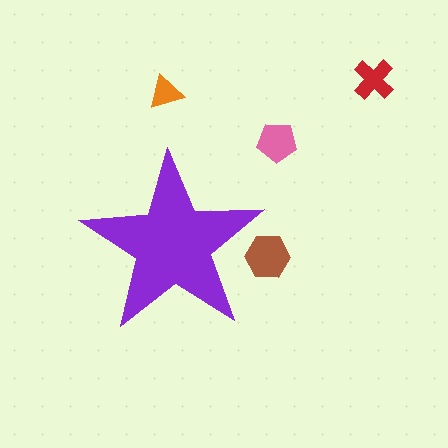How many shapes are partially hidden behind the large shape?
1 shape is partially hidden.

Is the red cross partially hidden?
No, the red cross is fully visible.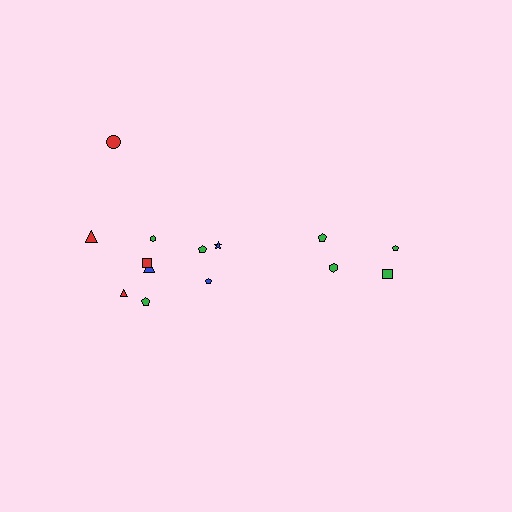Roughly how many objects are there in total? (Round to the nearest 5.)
Roughly 15 objects in total.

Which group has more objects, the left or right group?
The left group.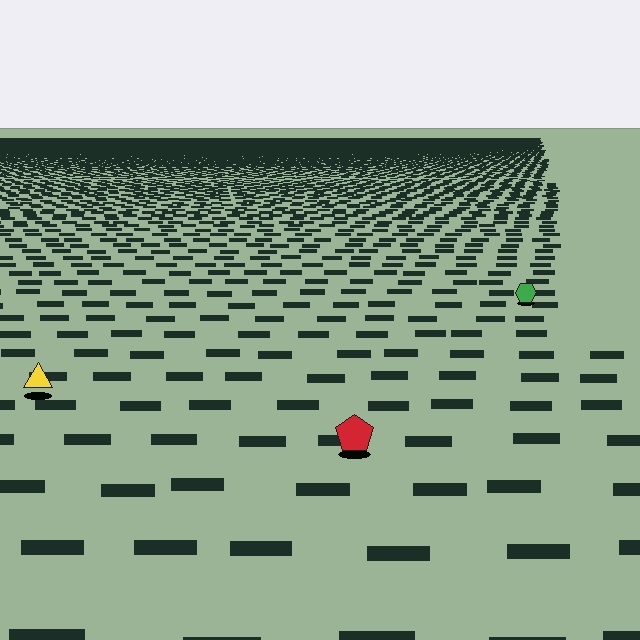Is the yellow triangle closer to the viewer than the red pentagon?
No. The red pentagon is closer — you can tell from the texture gradient: the ground texture is coarser near it.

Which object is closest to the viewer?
The red pentagon is closest. The texture marks near it are larger and more spread out.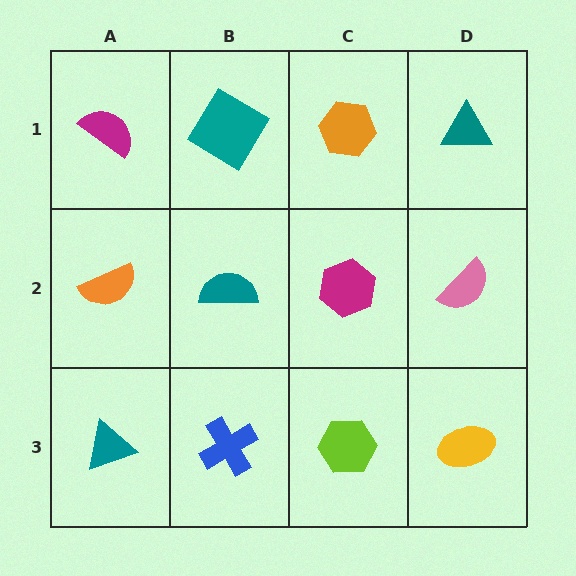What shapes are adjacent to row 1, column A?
An orange semicircle (row 2, column A), a teal diamond (row 1, column B).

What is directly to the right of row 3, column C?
A yellow ellipse.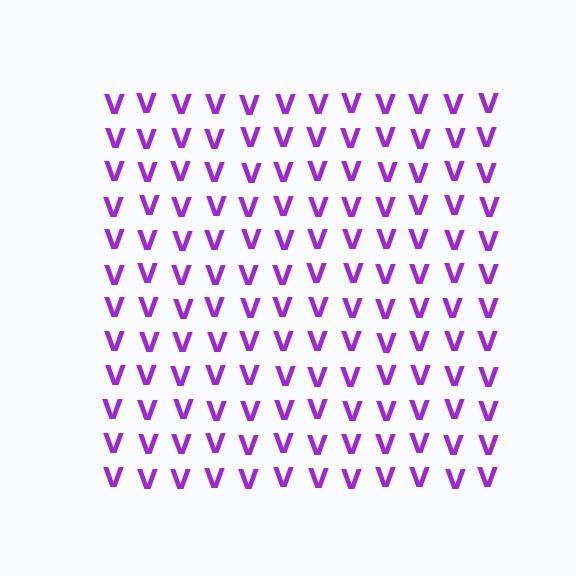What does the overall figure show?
The overall figure shows a square.